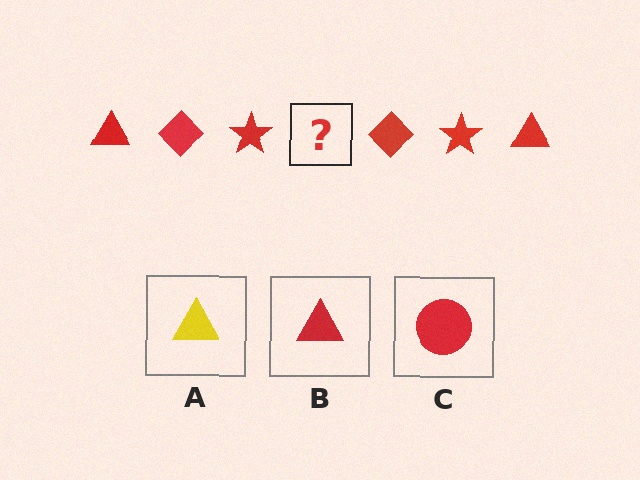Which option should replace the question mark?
Option B.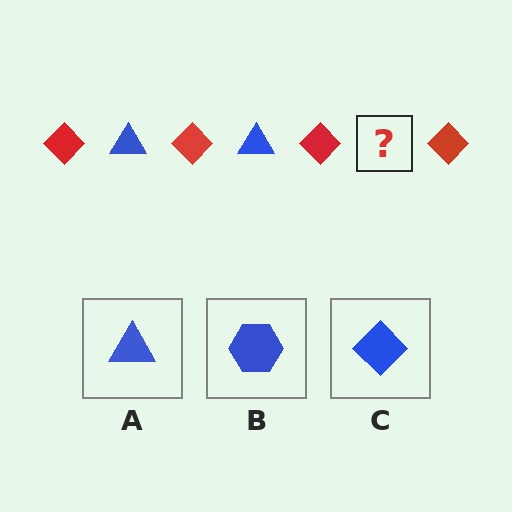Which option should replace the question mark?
Option A.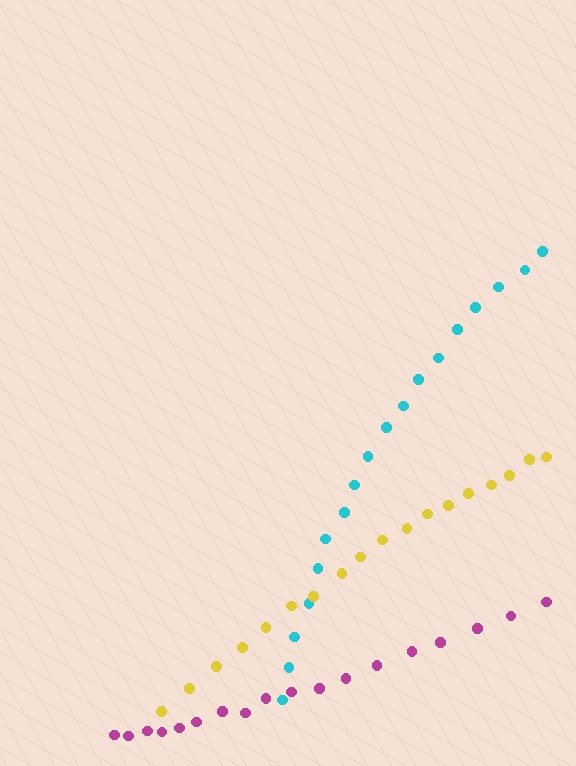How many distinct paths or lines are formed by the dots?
There are 3 distinct paths.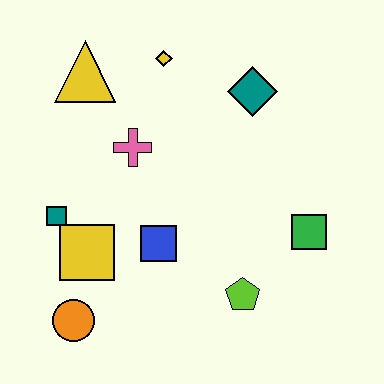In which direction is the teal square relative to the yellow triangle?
The teal square is below the yellow triangle.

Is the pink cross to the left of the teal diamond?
Yes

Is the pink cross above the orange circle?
Yes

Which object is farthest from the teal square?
The green square is farthest from the teal square.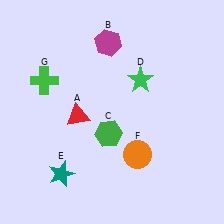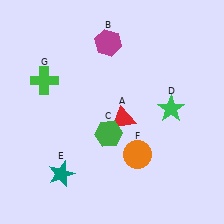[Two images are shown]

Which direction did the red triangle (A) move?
The red triangle (A) moved right.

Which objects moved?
The objects that moved are: the red triangle (A), the green star (D).